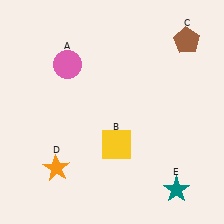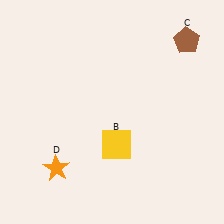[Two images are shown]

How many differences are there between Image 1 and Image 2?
There are 2 differences between the two images.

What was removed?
The pink circle (A), the teal star (E) were removed in Image 2.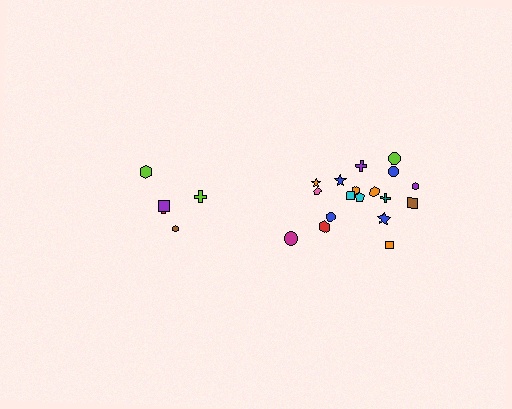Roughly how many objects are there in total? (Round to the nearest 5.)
Roughly 25 objects in total.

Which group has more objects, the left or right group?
The right group.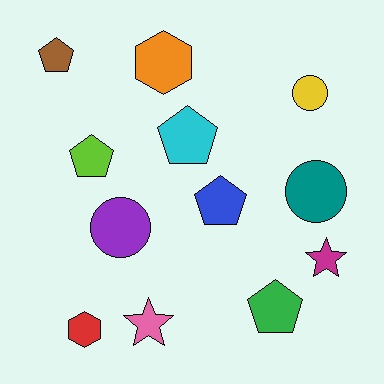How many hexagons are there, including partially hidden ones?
There are 2 hexagons.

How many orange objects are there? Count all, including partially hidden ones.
There is 1 orange object.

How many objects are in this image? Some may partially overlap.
There are 12 objects.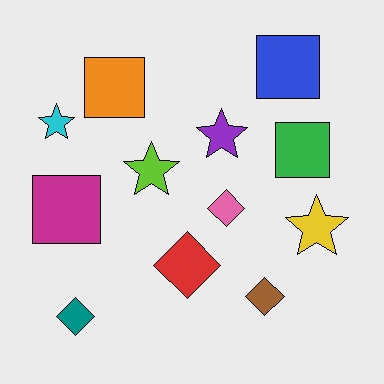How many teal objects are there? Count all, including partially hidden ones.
There is 1 teal object.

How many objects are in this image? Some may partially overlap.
There are 12 objects.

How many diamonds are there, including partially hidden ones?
There are 4 diamonds.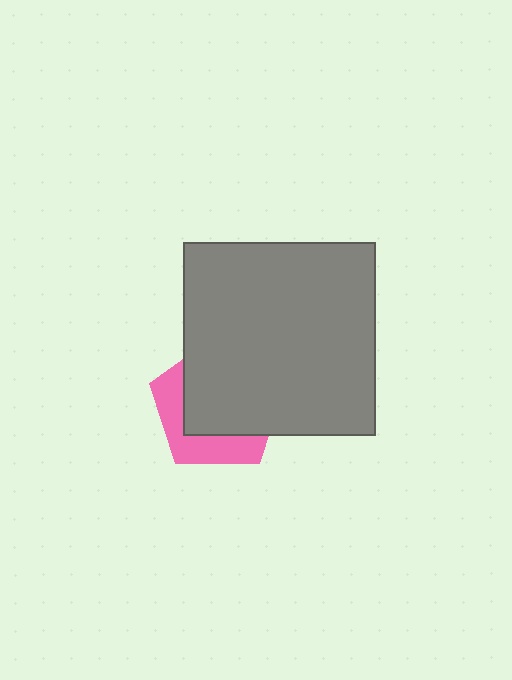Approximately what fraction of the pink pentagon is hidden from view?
Roughly 64% of the pink pentagon is hidden behind the gray square.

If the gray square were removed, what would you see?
You would see the complete pink pentagon.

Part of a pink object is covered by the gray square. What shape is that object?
It is a pentagon.